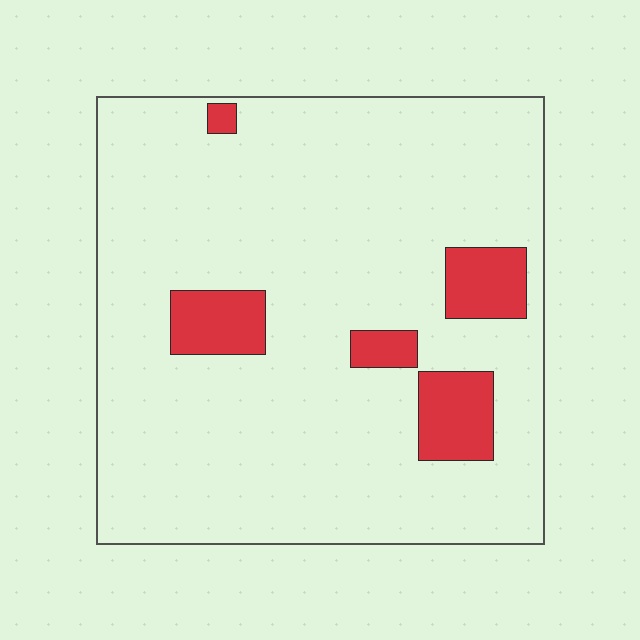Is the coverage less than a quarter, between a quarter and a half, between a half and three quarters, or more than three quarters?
Less than a quarter.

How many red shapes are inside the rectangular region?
5.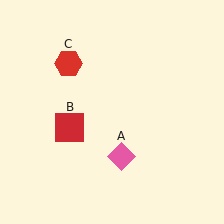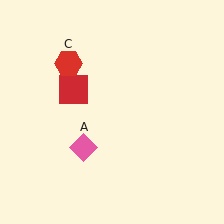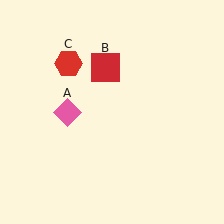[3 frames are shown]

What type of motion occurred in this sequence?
The pink diamond (object A), red square (object B) rotated clockwise around the center of the scene.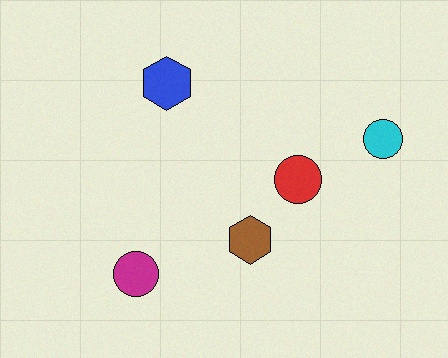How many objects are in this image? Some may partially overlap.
There are 5 objects.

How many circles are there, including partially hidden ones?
There are 3 circles.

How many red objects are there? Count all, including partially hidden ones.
There is 1 red object.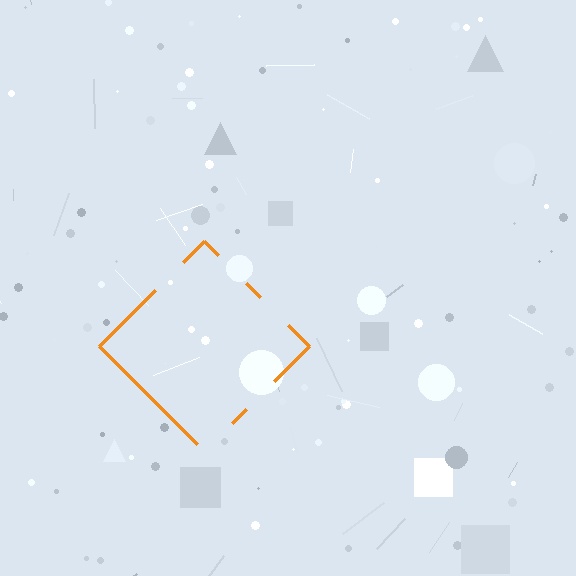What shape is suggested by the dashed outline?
The dashed outline suggests a diamond.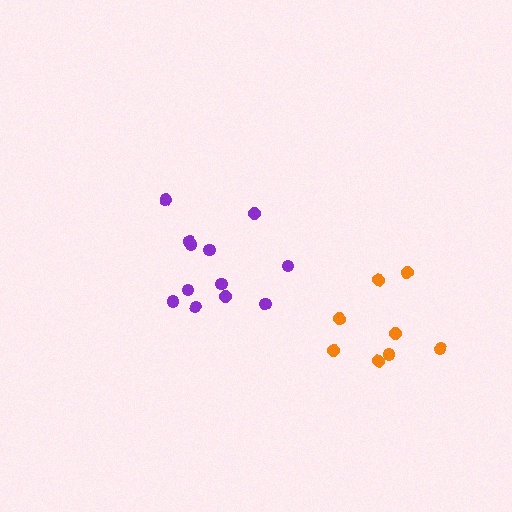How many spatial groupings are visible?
There are 2 spatial groupings.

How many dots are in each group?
Group 1: 12 dots, Group 2: 8 dots (20 total).